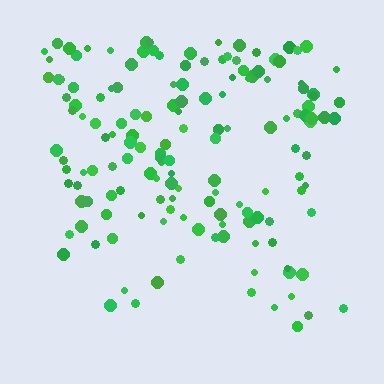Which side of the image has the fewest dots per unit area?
The bottom.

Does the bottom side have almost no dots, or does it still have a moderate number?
Still a moderate number, just noticeably fewer than the top.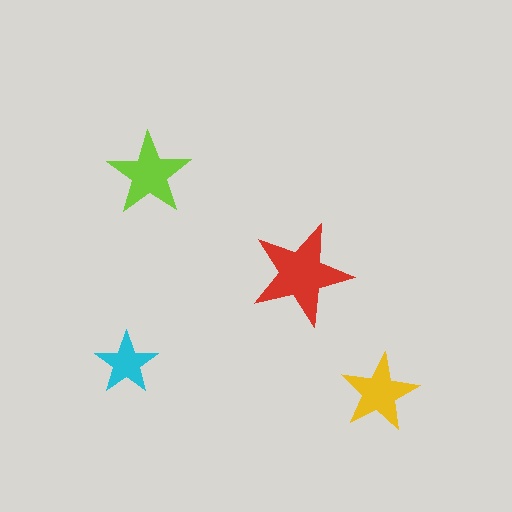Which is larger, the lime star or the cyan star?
The lime one.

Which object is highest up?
The lime star is topmost.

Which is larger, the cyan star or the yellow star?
The yellow one.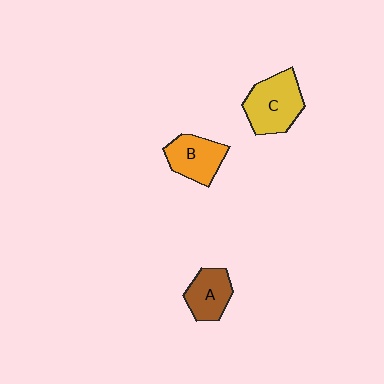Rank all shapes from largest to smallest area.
From largest to smallest: C (yellow), B (orange), A (brown).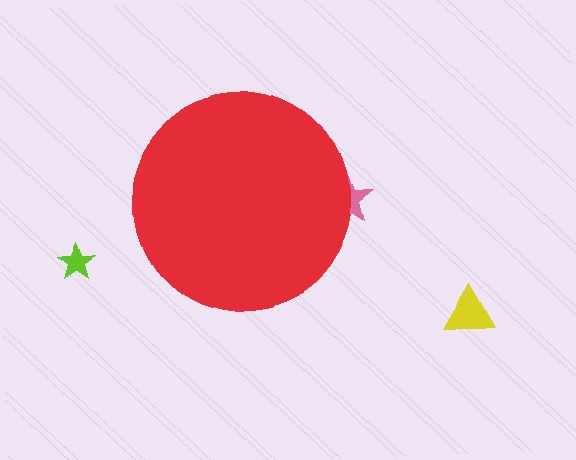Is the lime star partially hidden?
No, the lime star is fully visible.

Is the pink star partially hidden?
Yes, the pink star is partially hidden behind the red circle.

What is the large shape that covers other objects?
A red circle.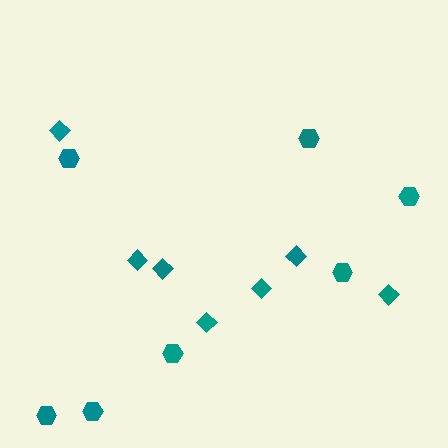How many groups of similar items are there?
There are 2 groups: one group of diamonds (7) and one group of hexagons (7).